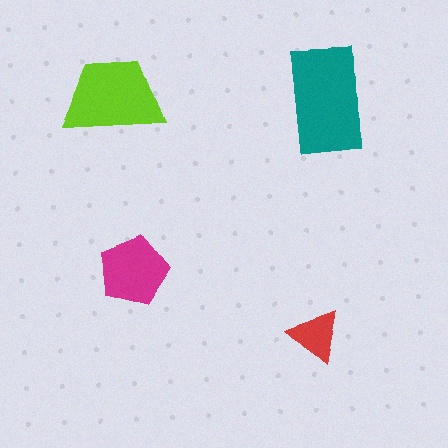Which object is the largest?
The teal rectangle.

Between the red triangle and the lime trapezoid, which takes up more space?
The lime trapezoid.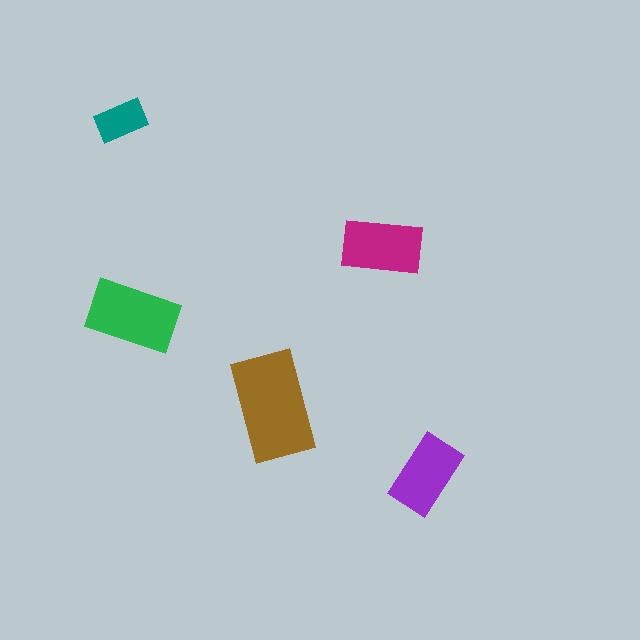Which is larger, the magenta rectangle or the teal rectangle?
The magenta one.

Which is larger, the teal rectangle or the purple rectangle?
The purple one.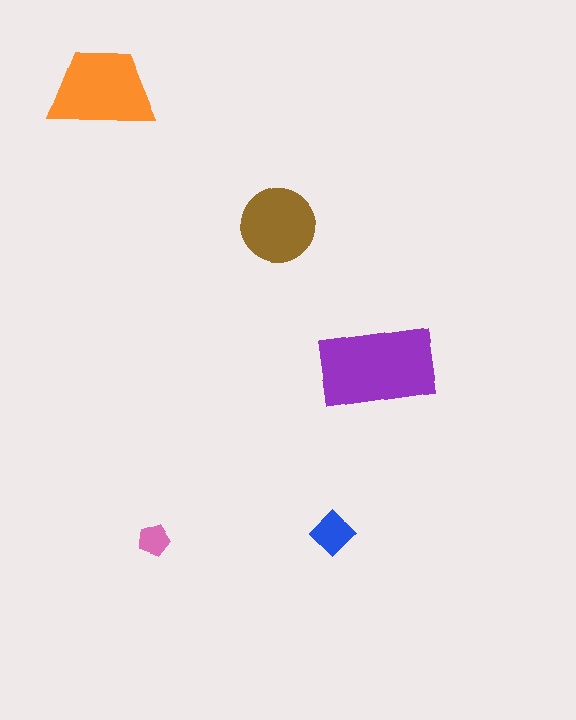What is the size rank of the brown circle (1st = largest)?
3rd.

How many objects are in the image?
There are 5 objects in the image.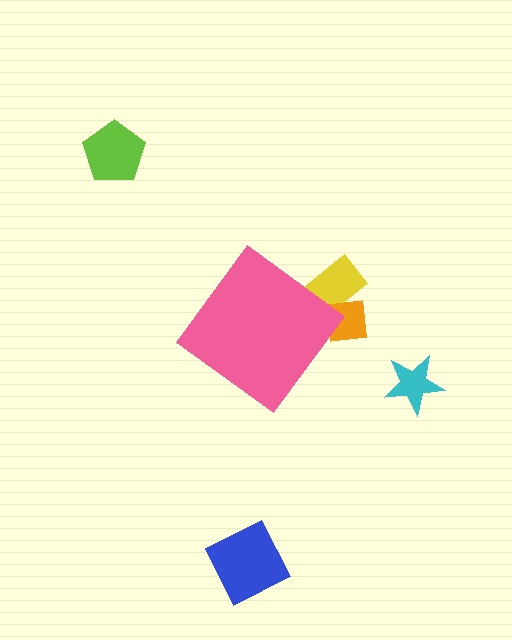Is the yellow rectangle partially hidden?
Yes, the yellow rectangle is partially hidden behind the pink diamond.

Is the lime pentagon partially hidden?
No, the lime pentagon is fully visible.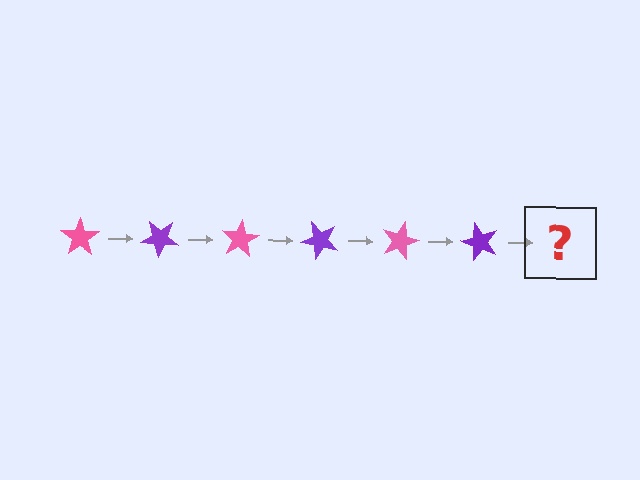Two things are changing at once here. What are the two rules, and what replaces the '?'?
The two rules are that it rotates 40 degrees each step and the color cycles through pink and purple. The '?' should be a pink star, rotated 240 degrees from the start.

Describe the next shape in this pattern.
It should be a pink star, rotated 240 degrees from the start.